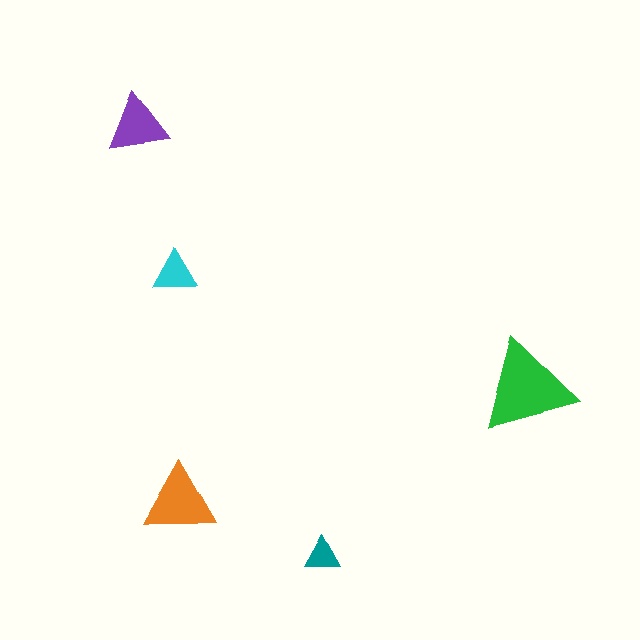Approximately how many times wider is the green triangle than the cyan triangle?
About 2 times wider.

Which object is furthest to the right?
The green triangle is rightmost.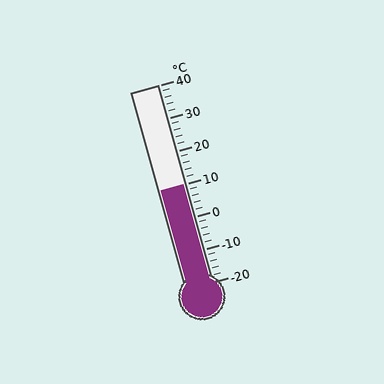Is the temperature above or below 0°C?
The temperature is above 0°C.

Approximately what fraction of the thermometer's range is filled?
The thermometer is filled to approximately 50% of its range.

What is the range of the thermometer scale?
The thermometer scale ranges from -20°C to 40°C.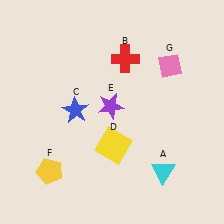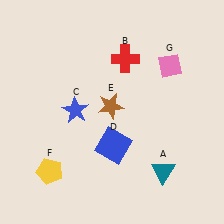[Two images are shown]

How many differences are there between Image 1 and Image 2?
There are 3 differences between the two images.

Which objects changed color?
A changed from cyan to teal. D changed from yellow to blue. E changed from purple to brown.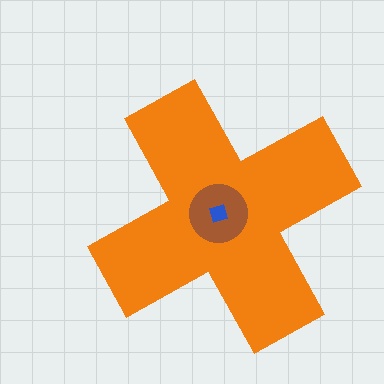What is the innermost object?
The blue square.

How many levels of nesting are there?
3.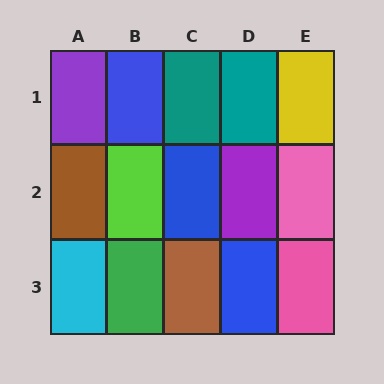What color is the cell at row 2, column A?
Brown.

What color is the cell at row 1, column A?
Purple.